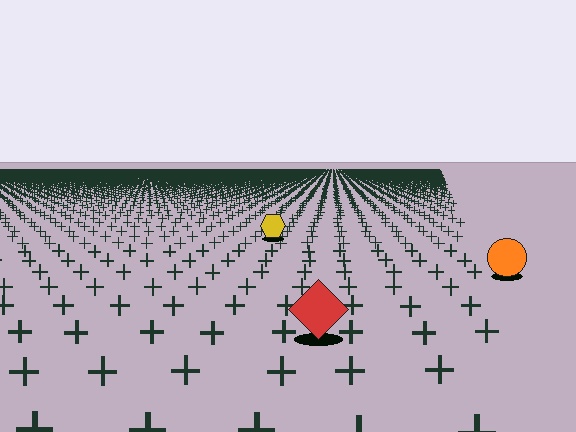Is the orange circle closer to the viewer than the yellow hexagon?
Yes. The orange circle is closer — you can tell from the texture gradient: the ground texture is coarser near it.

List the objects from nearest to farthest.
From nearest to farthest: the red diamond, the orange circle, the yellow hexagon.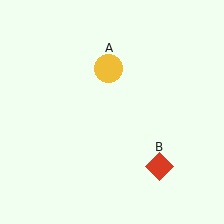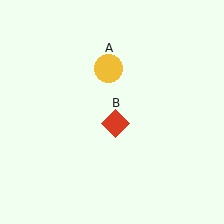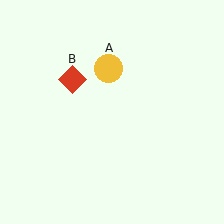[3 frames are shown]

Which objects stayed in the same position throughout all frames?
Yellow circle (object A) remained stationary.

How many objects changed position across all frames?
1 object changed position: red diamond (object B).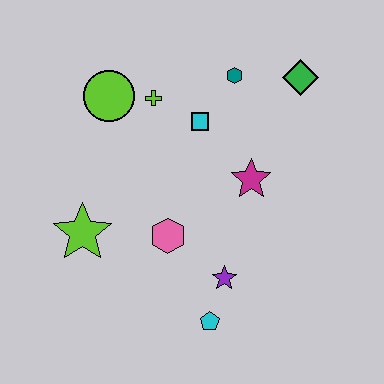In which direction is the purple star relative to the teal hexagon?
The purple star is below the teal hexagon.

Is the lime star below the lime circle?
Yes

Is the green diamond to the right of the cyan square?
Yes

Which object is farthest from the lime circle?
The cyan pentagon is farthest from the lime circle.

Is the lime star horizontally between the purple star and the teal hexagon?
No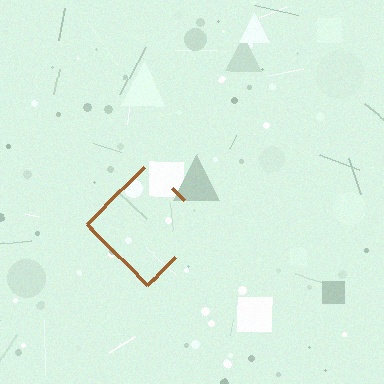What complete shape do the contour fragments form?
The contour fragments form a diamond.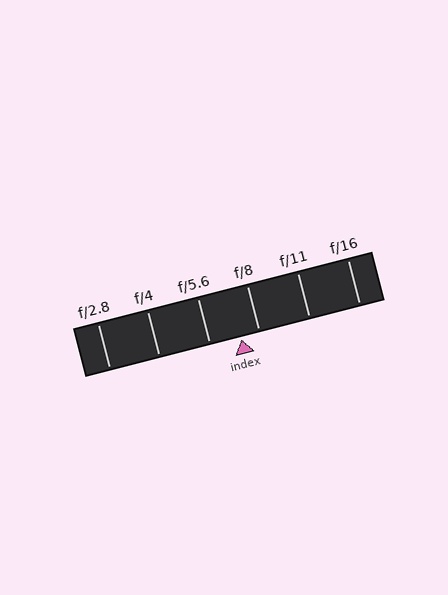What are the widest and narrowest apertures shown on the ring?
The widest aperture shown is f/2.8 and the narrowest is f/16.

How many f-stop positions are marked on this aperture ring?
There are 6 f-stop positions marked.